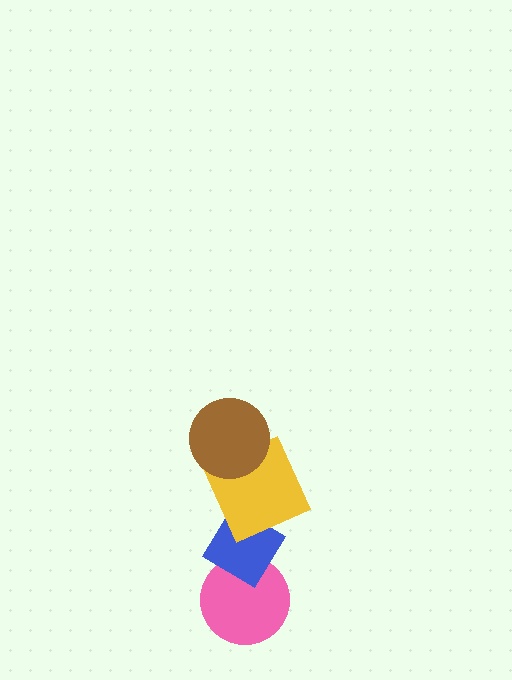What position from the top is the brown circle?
The brown circle is 1st from the top.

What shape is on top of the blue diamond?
The yellow square is on top of the blue diamond.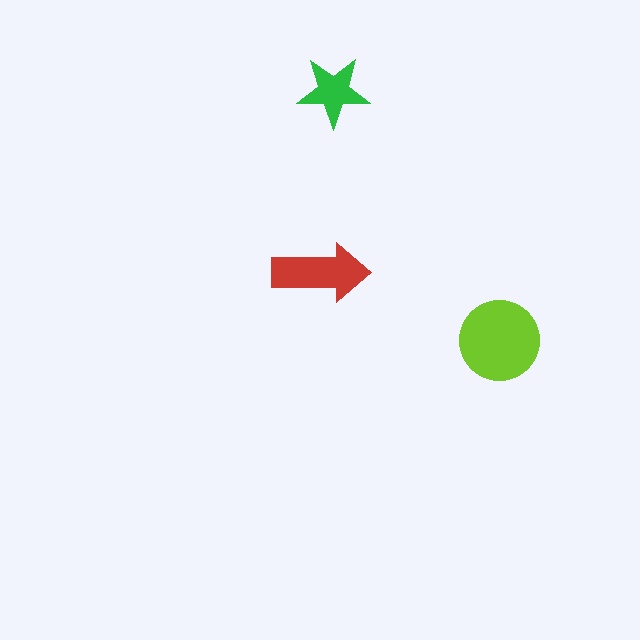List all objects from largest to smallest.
The lime circle, the red arrow, the green star.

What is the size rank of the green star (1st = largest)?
3rd.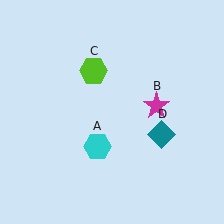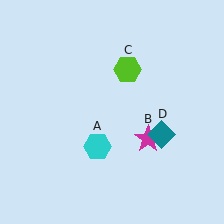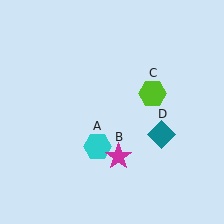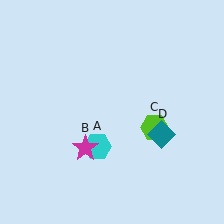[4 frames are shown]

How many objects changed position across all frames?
2 objects changed position: magenta star (object B), lime hexagon (object C).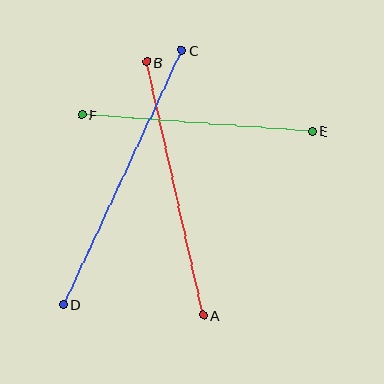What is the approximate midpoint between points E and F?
The midpoint is at approximately (197, 123) pixels.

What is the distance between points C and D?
The distance is approximately 280 pixels.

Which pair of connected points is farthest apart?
Points C and D are farthest apart.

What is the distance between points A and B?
The distance is approximately 259 pixels.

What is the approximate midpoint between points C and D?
The midpoint is at approximately (122, 177) pixels.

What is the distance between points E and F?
The distance is approximately 231 pixels.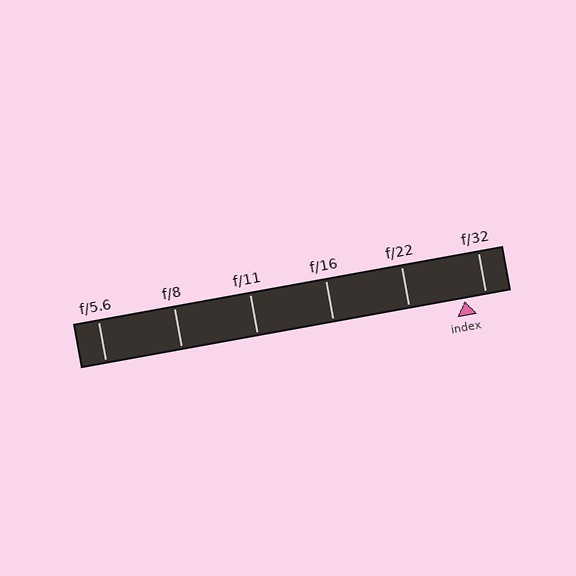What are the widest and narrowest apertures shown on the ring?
The widest aperture shown is f/5.6 and the narrowest is f/32.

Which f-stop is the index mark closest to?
The index mark is closest to f/32.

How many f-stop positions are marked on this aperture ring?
There are 6 f-stop positions marked.